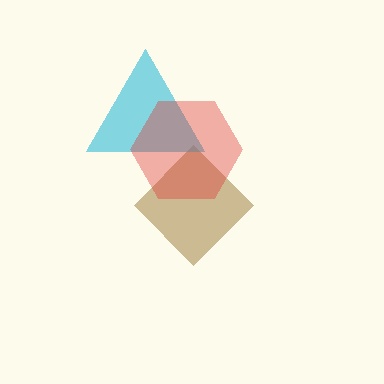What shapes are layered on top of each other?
The layered shapes are: a brown diamond, a cyan triangle, a red hexagon.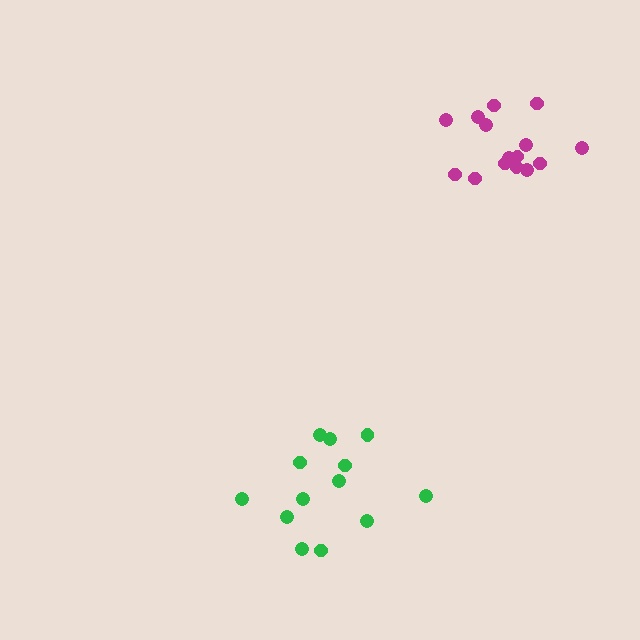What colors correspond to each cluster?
The clusters are colored: green, magenta.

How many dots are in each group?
Group 1: 13 dots, Group 2: 16 dots (29 total).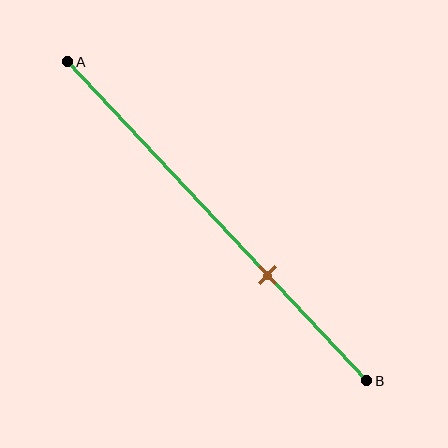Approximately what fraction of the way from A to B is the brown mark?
The brown mark is approximately 65% of the way from A to B.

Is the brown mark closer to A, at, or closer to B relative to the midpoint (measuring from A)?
The brown mark is closer to point B than the midpoint of segment AB.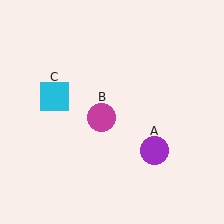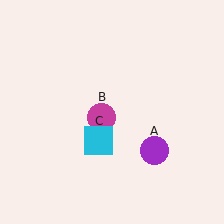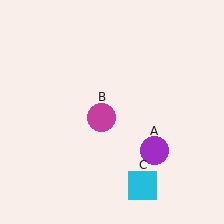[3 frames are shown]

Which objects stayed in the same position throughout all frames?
Purple circle (object A) and magenta circle (object B) remained stationary.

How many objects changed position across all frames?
1 object changed position: cyan square (object C).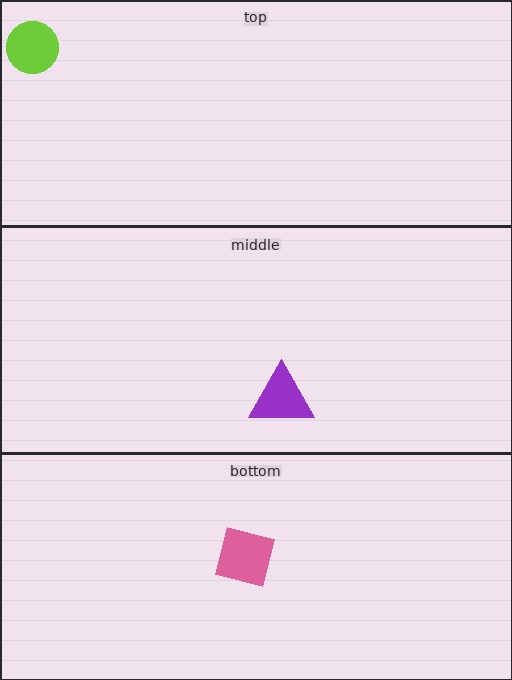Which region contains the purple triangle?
The middle region.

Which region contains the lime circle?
The top region.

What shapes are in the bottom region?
The pink square.